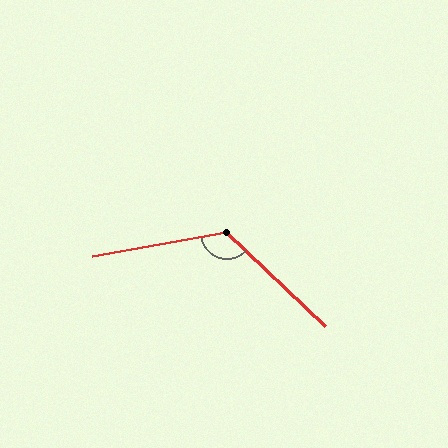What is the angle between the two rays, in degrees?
Approximately 126 degrees.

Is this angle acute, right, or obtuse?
It is obtuse.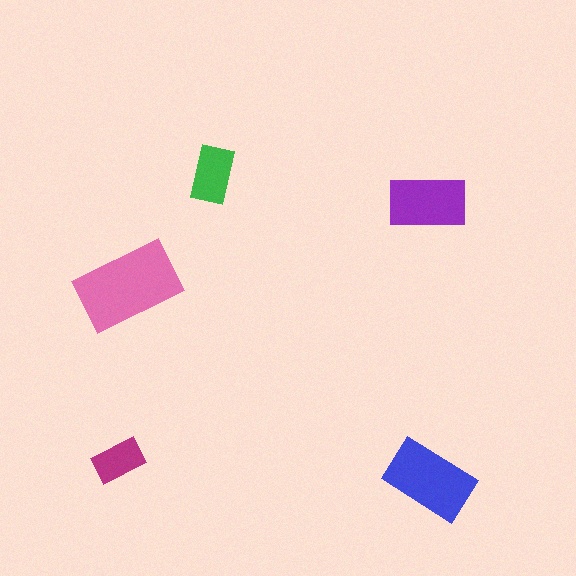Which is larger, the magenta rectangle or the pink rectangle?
The pink one.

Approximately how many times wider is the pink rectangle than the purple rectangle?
About 1.5 times wider.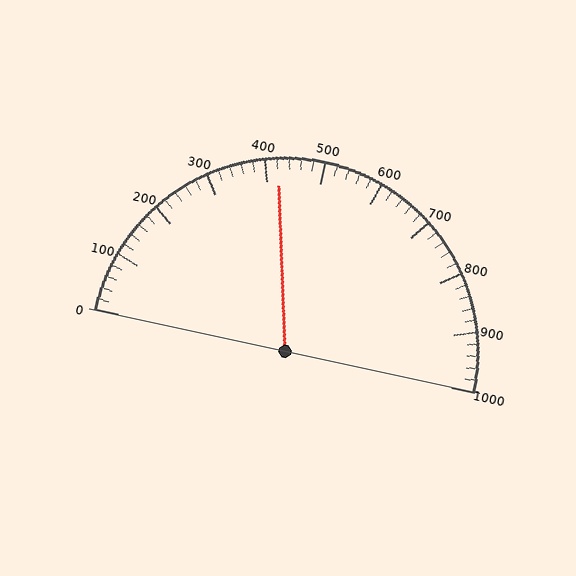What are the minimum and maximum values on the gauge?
The gauge ranges from 0 to 1000.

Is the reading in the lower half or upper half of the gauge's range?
The reading is in the lower half of the range (0 to 1000).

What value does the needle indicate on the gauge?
The needle indicates approximately 420.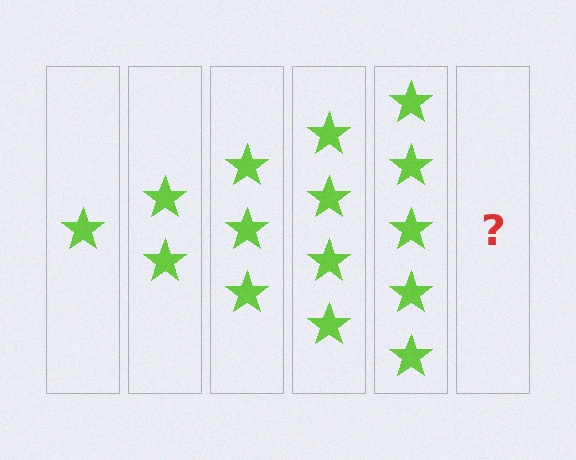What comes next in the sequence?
The next element should be 6 stars.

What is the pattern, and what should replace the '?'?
The pattern is that each step adds one more star. The '?' should be 6 stars.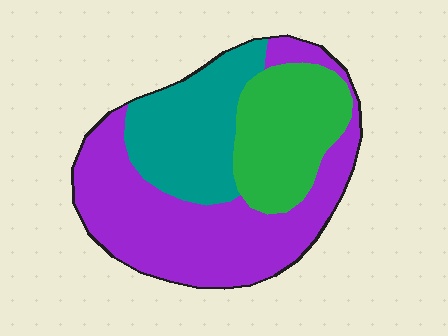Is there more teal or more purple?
Purple.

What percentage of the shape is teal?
Teal takes up between a sixth and a third of the shape.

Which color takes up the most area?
Purple, at roughly 50%.